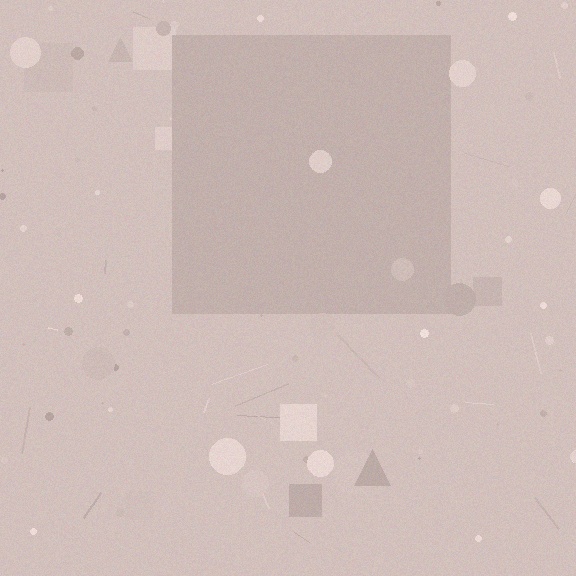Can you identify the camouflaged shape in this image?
The camouflaged shape is a square.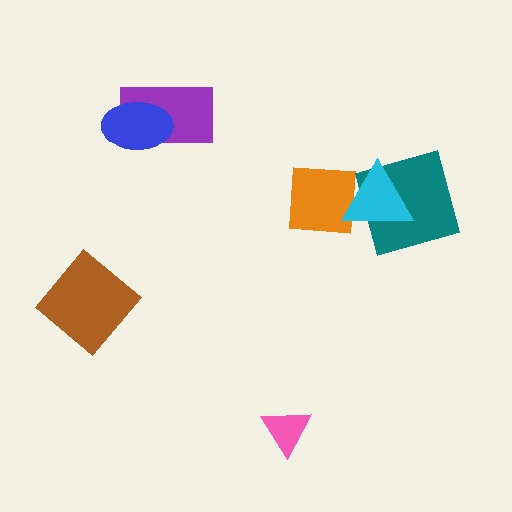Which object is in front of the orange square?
The cyan triangle is in front of the orange square.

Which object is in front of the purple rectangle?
The blue ellipse is in front of the purple rectangle.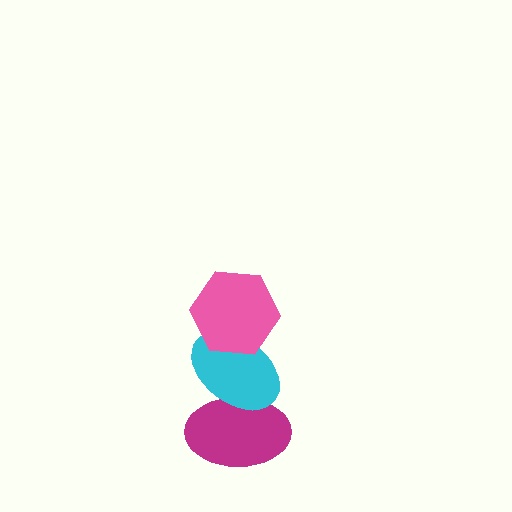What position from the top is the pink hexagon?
The pink hexagon is 1st from the top.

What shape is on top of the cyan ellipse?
The pink hexagon is on top of the cyan ellipse.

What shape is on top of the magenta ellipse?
The cyan ellipse is on top of the magenta ellipse.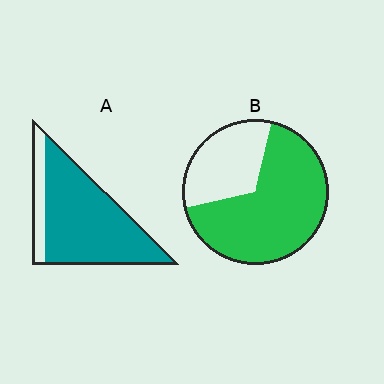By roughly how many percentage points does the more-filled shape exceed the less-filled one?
By roughly 15 percentage points (A over B).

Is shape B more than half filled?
Yes.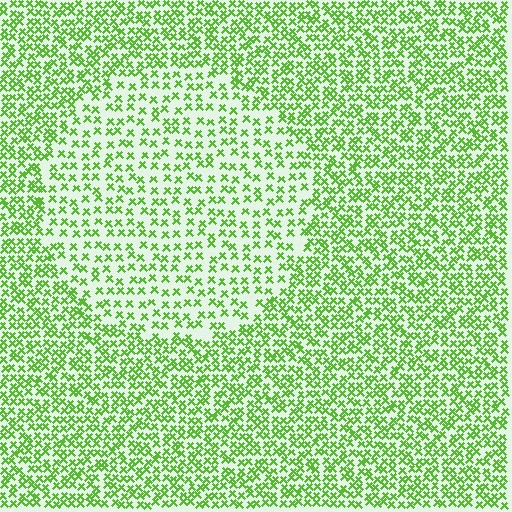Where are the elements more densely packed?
The elements are more densely packed outside the circle boundary.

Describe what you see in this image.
The image contains small lime elements arranged at two different densities. A circle-shaped region is visible where the elements are less densely packed than the surrounding area.